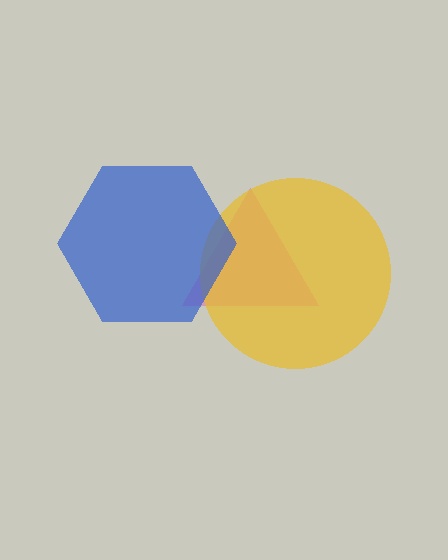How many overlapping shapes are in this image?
There are 3 overlapping shapes in the image.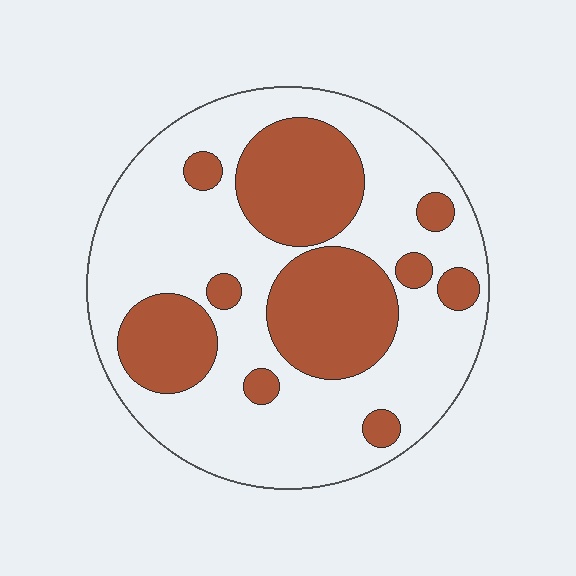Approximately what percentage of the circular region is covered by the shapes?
Approximately 35%.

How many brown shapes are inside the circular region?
10.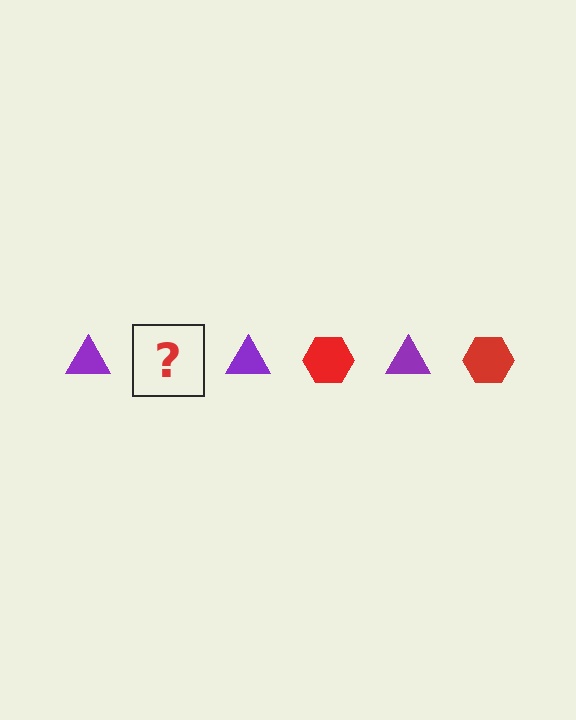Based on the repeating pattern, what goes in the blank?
The blank should be a red hexagon.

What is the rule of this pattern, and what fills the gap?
The rule is that the pattern alternates between purple triangle and red hexagon. The gap should be filled with a red hexagon.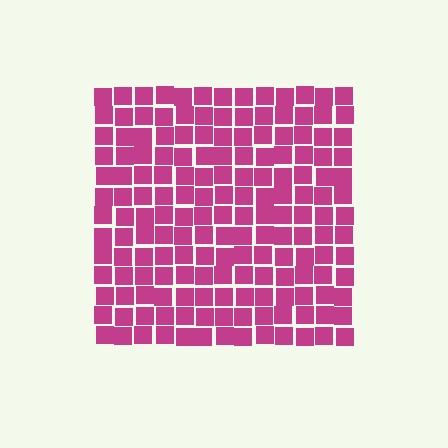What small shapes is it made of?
It is made of small squares.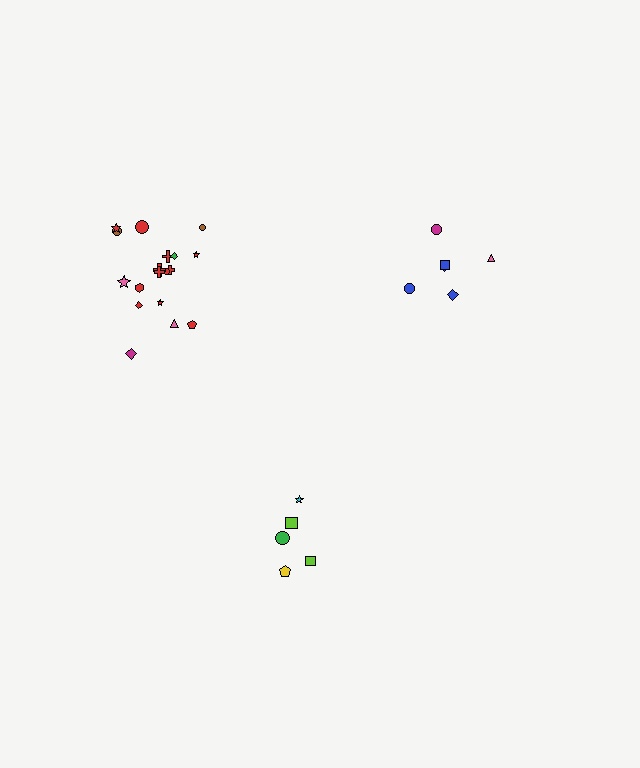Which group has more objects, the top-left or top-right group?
The top-left group.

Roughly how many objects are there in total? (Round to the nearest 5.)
Roughly 30 objects in total.